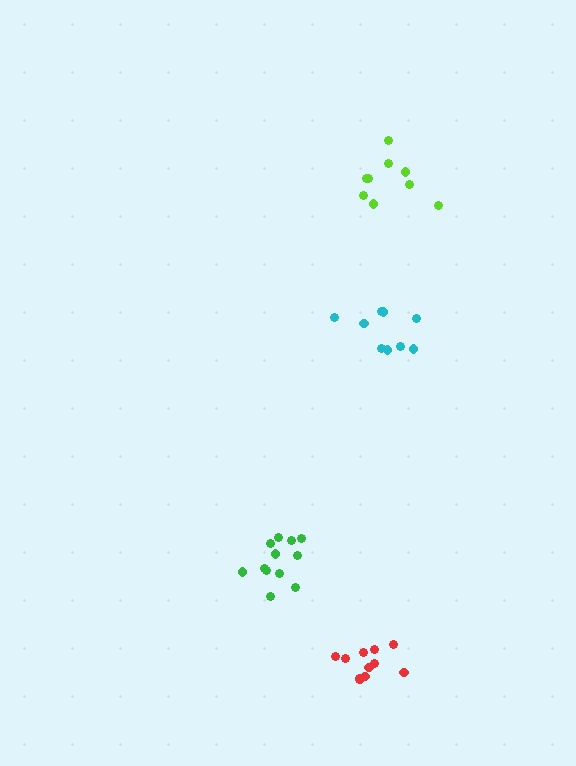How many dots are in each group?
Group 1: 12 dots, Group 2: 9 dots, Group 3: 12 dots, Group 4: 9 dots (42 total).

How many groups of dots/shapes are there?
There are 4 groups.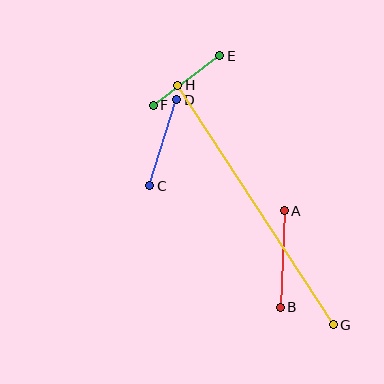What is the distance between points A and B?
The distance is approximately 96 pixels.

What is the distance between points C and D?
The distance is approximately 90 pixels.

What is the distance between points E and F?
The distance is approximately 83 pixels.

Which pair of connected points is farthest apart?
Points G and H are farthest apart.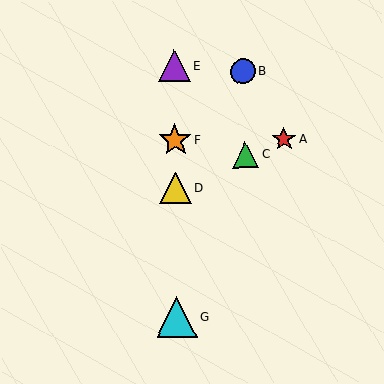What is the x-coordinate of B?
Object B is at x≈243.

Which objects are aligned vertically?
Objects D, E, F, G are aligned vertically.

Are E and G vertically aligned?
Yes, both are at x≈174.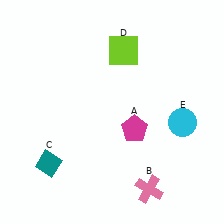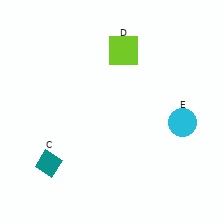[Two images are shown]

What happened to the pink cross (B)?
The pink cross (B) was removed in Image 2. It was in the bottom-right area of Image 1.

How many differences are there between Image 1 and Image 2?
There are 2 differences between the two images.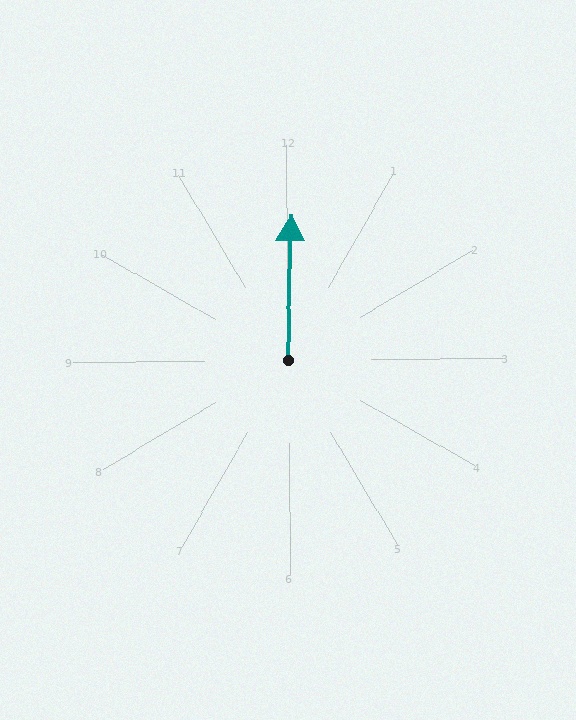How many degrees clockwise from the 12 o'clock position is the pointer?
Approximately 2 degrees.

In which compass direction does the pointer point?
North.